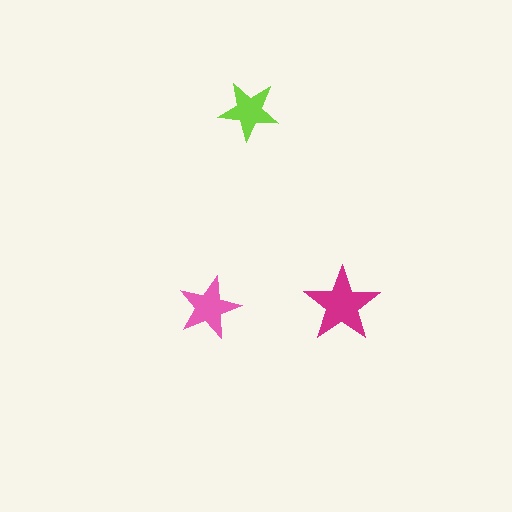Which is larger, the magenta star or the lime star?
The magenta one.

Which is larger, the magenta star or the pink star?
The magenta one.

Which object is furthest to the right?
The magenta star is rightmost.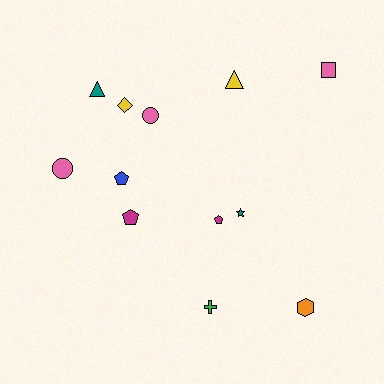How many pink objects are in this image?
There are 3 pink objects.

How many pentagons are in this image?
There are 3 pentagons.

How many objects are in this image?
There are 12 objects.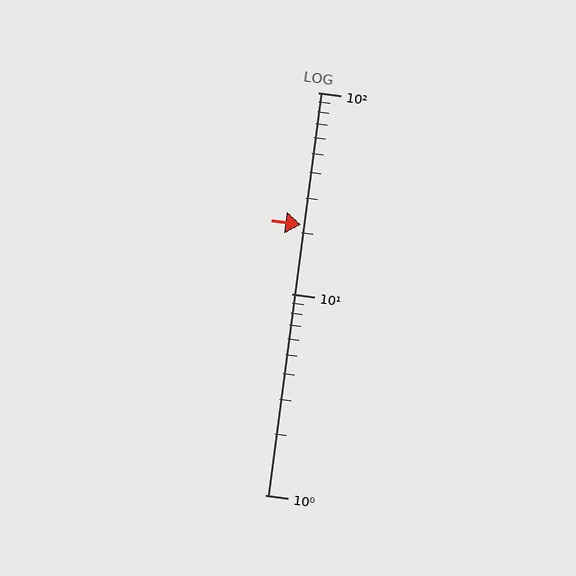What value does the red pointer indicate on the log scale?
The pointer indicates approximately 22.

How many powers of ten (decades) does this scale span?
The scale spans 2 decades, from 1 to 100.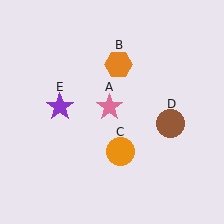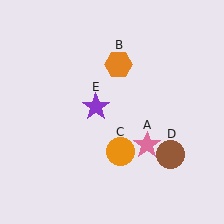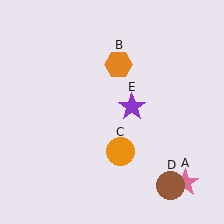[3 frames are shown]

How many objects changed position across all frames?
3 objects changed position: pink star (object A), brown circle (object D), purple star (object E).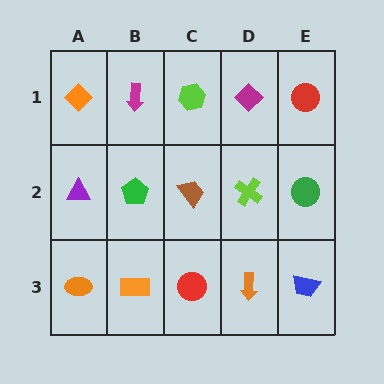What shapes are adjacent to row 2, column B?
A magenta arrow (row 1, column B), an orange rectangle (row 3, column B), a purple triangle (row 2, column A), a brown trapezoid (row 2, column C).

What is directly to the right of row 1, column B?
A lime hexagon.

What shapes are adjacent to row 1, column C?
A brown trapezoid (row 2, column C), a magenta arrow (row 1, column B), a magenta diamond (row 1, column D).